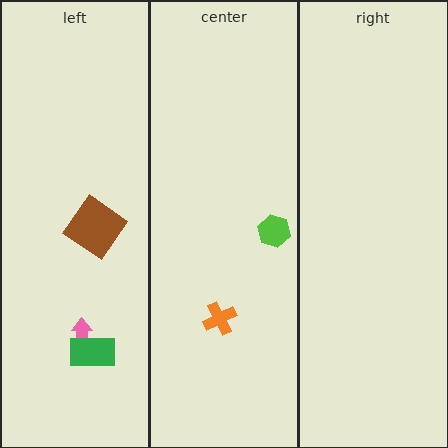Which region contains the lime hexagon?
The center region.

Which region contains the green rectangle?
The left region.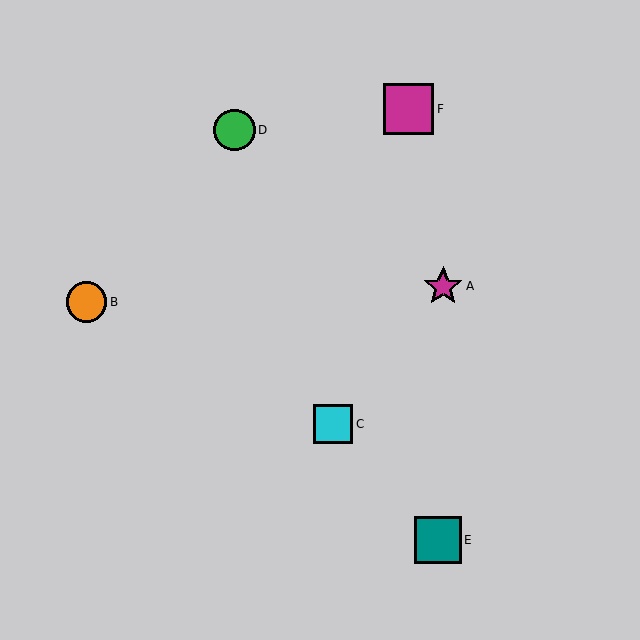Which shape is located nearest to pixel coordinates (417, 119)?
The magenta square (labeled F) at (409, 109) is nearest to that location.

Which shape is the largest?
The magenta square (labeled F) is the largest.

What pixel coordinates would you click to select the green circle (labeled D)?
Click at (234, 130) to select the green circle D.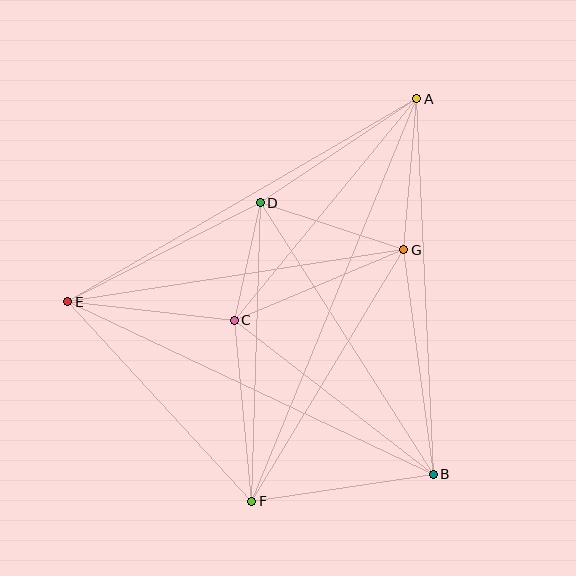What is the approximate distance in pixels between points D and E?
The distance between D and E is approximately 217 pixels.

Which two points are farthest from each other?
Points A and F are farthest from each other.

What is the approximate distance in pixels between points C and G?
The distance between C and G is approximately 183 pixels.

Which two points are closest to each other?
Points C and D are closest to each other.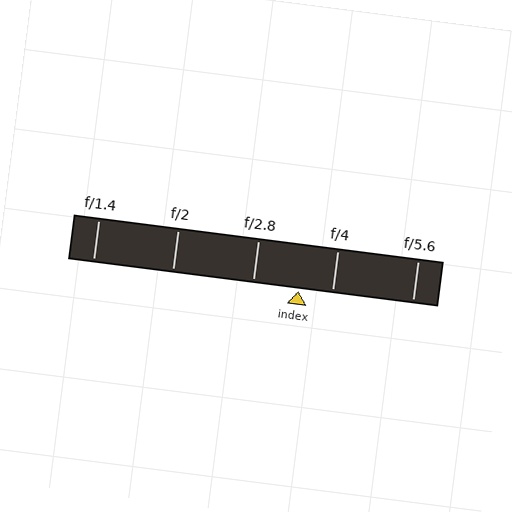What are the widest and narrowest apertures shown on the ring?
The widest aperture shown is f/1.4 and the narrowest is f/5.6.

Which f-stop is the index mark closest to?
The index mark is closest to f/4.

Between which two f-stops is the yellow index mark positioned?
The index mark is between f/2.8 and f/4.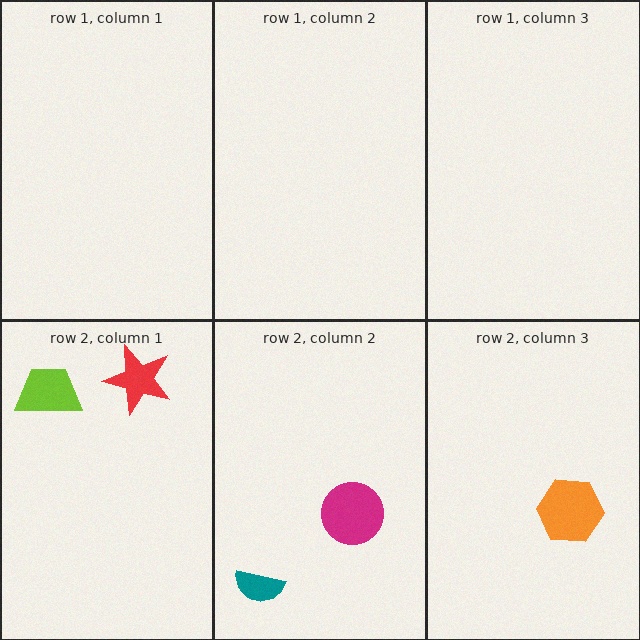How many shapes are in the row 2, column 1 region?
2.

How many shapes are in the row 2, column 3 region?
1.